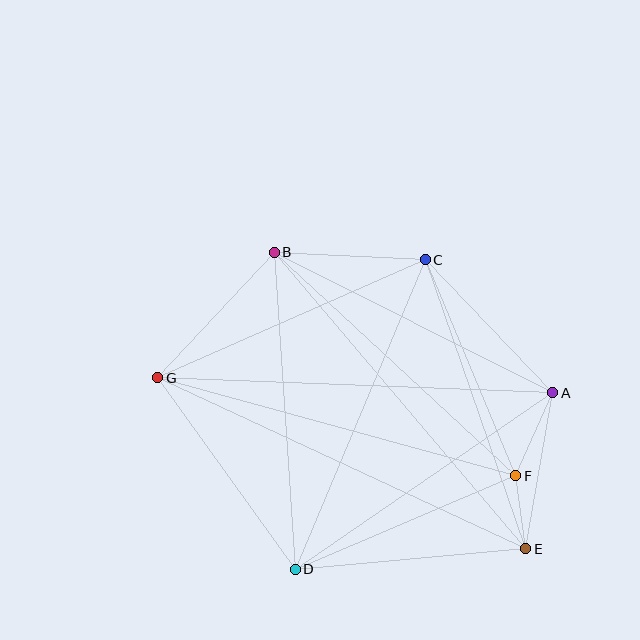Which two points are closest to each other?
Points E and F are closest to each other.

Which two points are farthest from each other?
Points E and G are farthest from each other.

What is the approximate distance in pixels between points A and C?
The distance between A and C is approximately 184 pixels.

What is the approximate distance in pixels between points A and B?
The distance between A and B is approximately 312 pixels.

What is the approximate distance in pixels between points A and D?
The distance between A and D is approximately 312 pixels.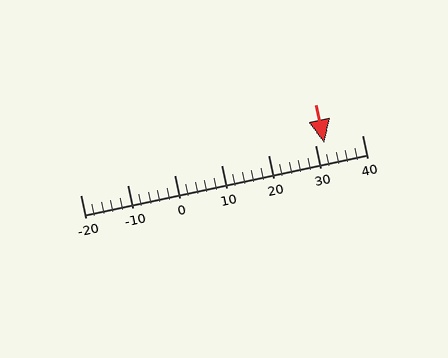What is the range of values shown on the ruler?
The ruler shows values from -20 to 40.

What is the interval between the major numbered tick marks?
The major tick marks are spaced 10 units apart.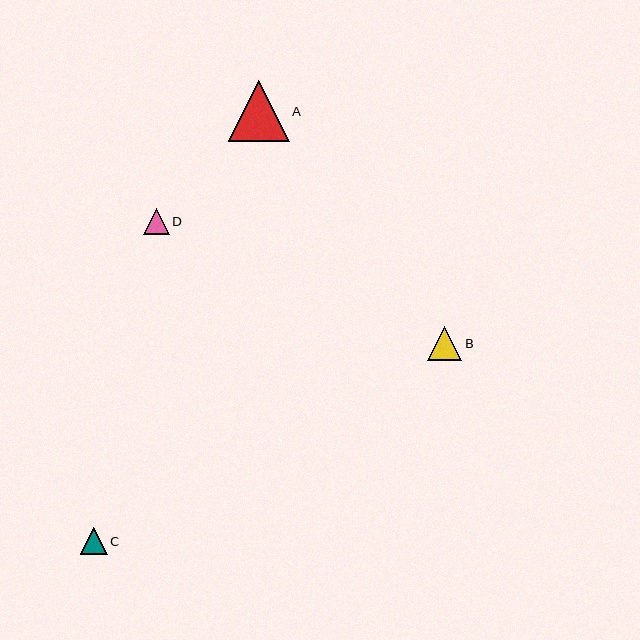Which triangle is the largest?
Triangle A is the largest with a size of approximately 60 pixels.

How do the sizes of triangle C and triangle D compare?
Triangle C and triangle D are approximately the same size.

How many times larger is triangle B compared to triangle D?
Triangle B is approximately 1.3 times the size of triangle D.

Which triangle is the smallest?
Triangle D is the smallest with a size of approximately 26 pixels.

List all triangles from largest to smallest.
From largest to smallest: A, B, C, D.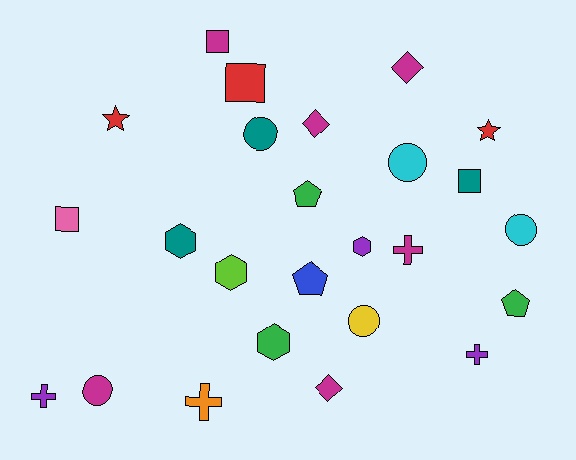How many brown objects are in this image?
There are no brown objects.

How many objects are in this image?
There are 25 objects.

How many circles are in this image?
There are 5 circles.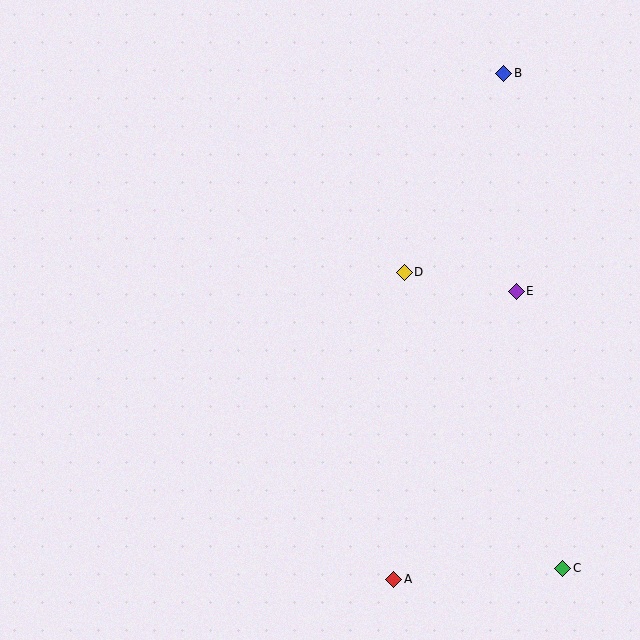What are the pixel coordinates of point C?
Point C is at (563, 568).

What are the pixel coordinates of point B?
Point B is at (504, 73).